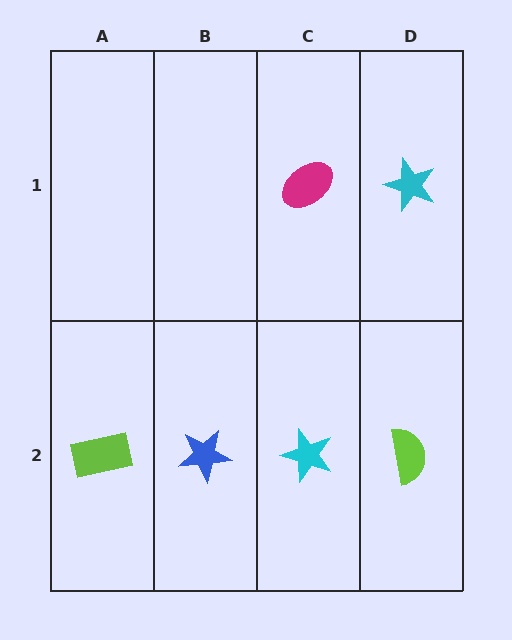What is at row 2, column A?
A lime rectangle.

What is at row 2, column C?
A cyan star.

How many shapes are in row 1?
2 shapes.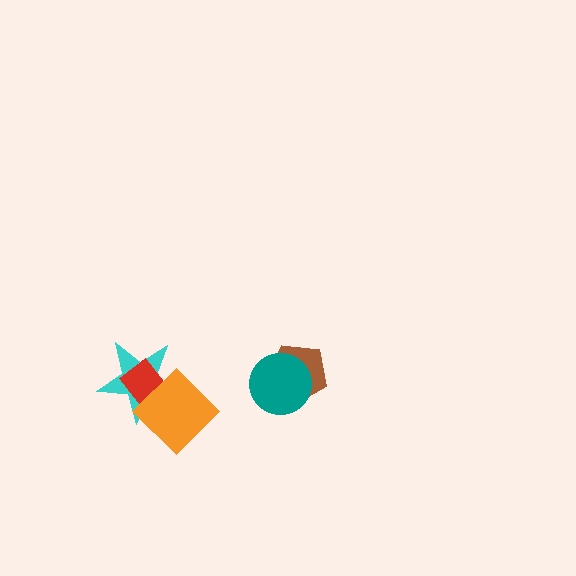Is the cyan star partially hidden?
Yes, it is partially covered by another shape.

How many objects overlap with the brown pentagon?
1 object overlaps with the brown pentagon.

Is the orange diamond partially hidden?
No, no other shape covers it.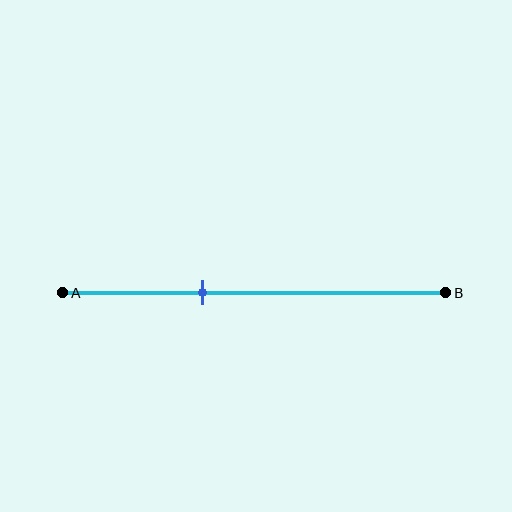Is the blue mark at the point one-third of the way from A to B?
No, the mark is at about 35% from A, not at the 33% one-third point.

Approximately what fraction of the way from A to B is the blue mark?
The blue mark is approximately 35% of the way from A to B.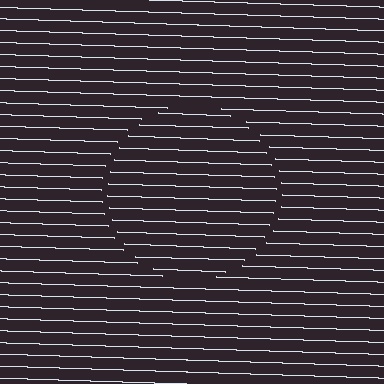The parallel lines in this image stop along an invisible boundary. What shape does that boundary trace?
An illusory circle. The interior of the shape contains the same grating, shifted by half a period — the contour is defined by the phase discontinuity where line-ends from the inner and outer gratings abut.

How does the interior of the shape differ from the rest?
The interior of the shape contains the same grating, shifted by half a period — the contour is defined by the phase discontinuity where line-ends from the inner and outer gratings abut.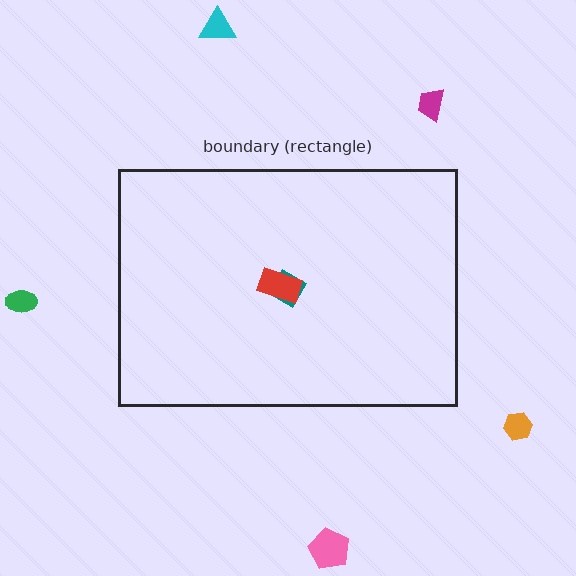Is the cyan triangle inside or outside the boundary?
Outside.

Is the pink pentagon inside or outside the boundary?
Outside.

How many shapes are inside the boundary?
2 inside, 5 outside.